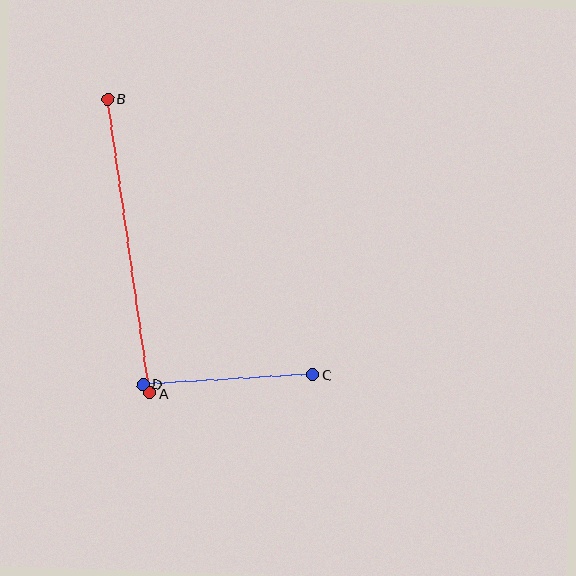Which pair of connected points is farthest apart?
Points A and B are farthest apart.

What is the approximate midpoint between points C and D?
The midpoint is at approximately (228, 380) pixels.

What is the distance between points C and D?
The distance is approximately 170 pixels.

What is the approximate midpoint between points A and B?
The midpoint is at approximately (129, 246) pixels.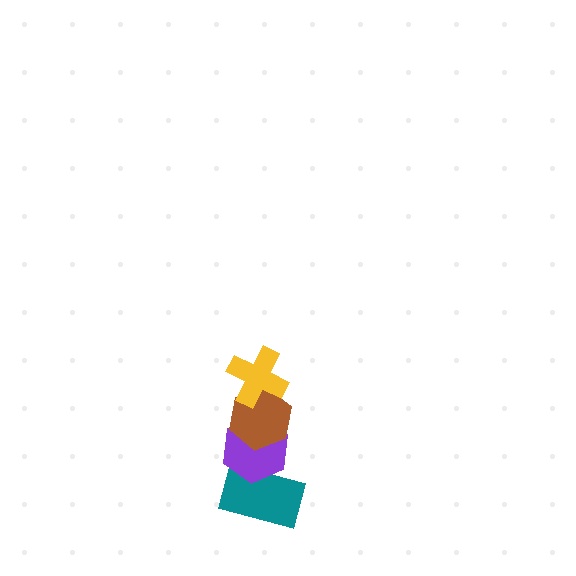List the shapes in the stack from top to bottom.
From top to bottom: the yellow cross, the brown hexagon, the purple hexagon, the teal rectangle.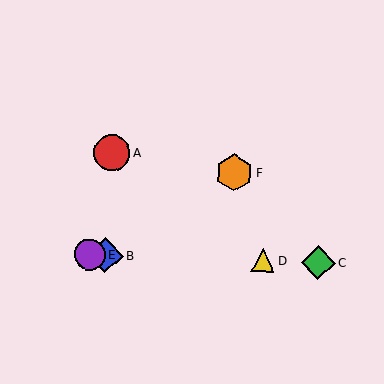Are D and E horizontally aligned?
Yes, both are at y≈261.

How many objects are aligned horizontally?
4 objects (B, C, D, E) are aligned horizontally.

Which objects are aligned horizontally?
Objects B, C, D, E are aligned horizontally.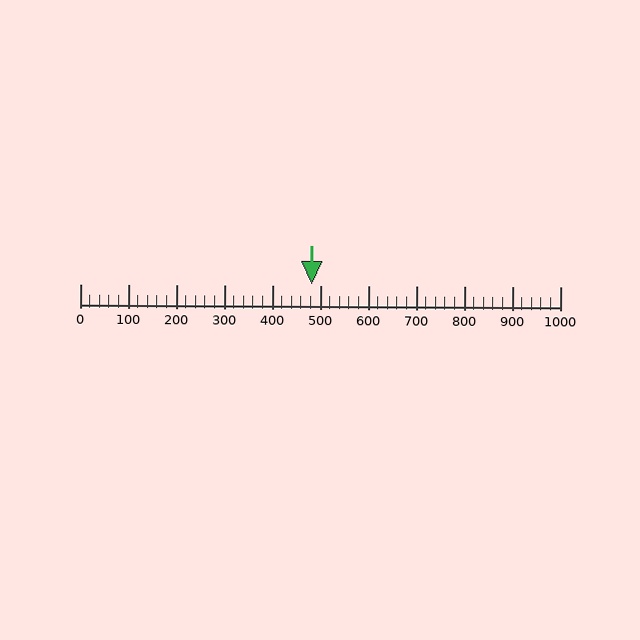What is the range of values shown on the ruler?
The ruler shows values from 0 to 1000.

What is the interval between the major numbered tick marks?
The major tick marks are spaced 100 units apart.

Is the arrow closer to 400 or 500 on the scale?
The arrow is closer to 500.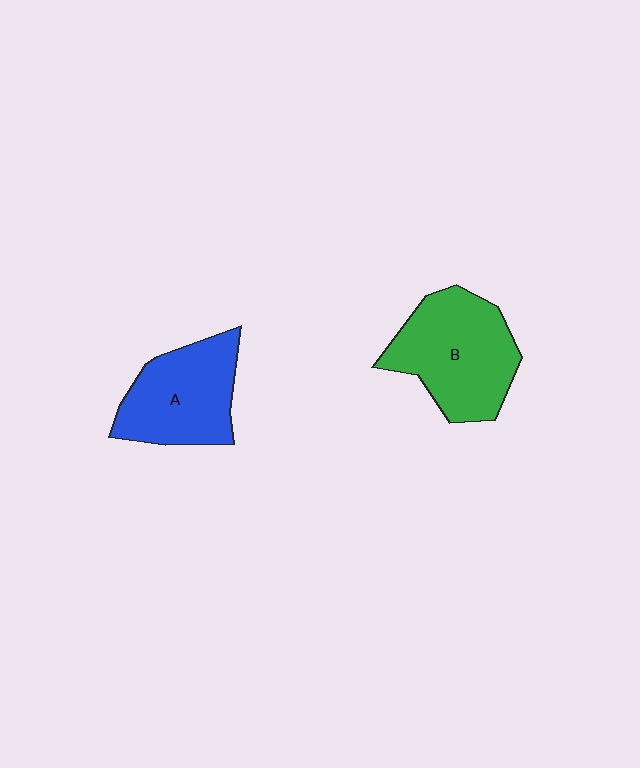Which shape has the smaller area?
Shape A (blue).